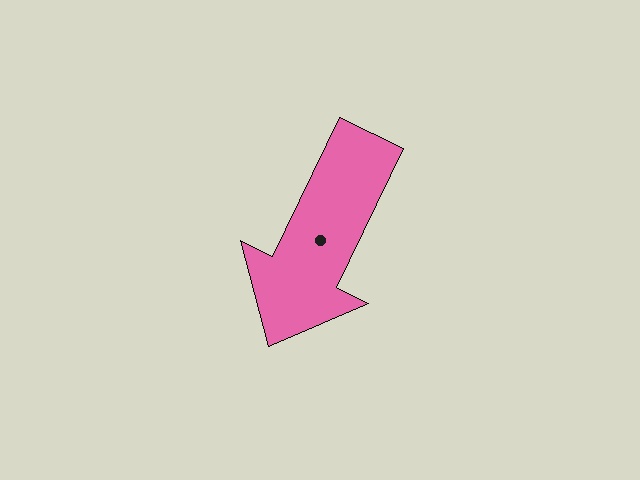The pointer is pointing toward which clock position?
Roughly 7 o'clock.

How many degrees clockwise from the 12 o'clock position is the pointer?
Approximately 206 degrees.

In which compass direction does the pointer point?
Southwest.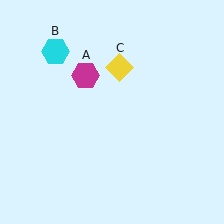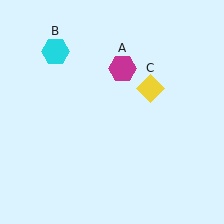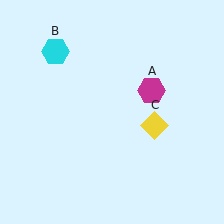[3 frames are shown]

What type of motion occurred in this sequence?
The magenta hexagon (object A), yellow diamond (object C) rotated clockwise around the center of the scene.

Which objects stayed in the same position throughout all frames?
Cyan hexagon (object B) remained stationary.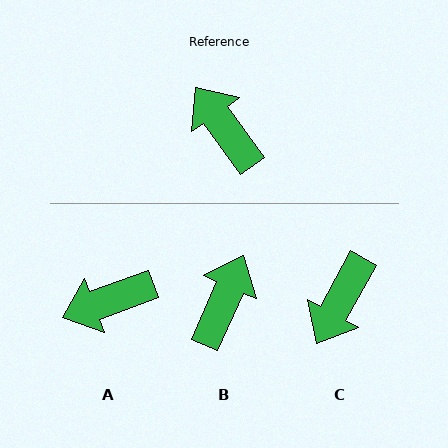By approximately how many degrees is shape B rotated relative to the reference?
Approximately 59 degrees clockwise.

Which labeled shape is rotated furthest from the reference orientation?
C, about 115 degrees away.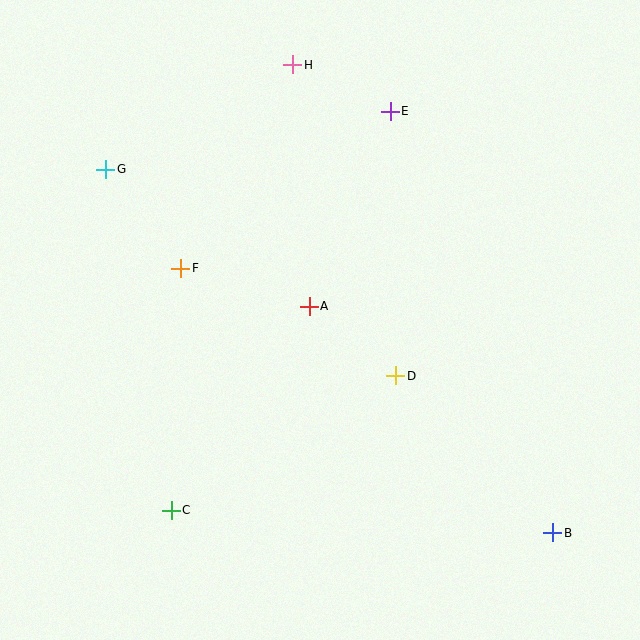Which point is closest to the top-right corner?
Point E is closest to the top-right corner.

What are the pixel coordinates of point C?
Point C is at (171, 510).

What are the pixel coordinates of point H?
Point H is at (293, 65).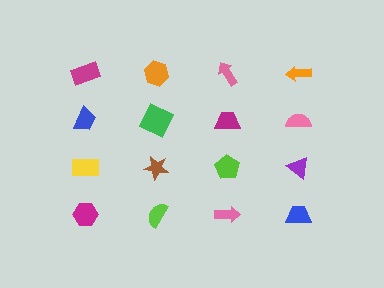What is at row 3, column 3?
A lime pentagon.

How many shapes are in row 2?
4 shapes.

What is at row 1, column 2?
An orange hexagon.